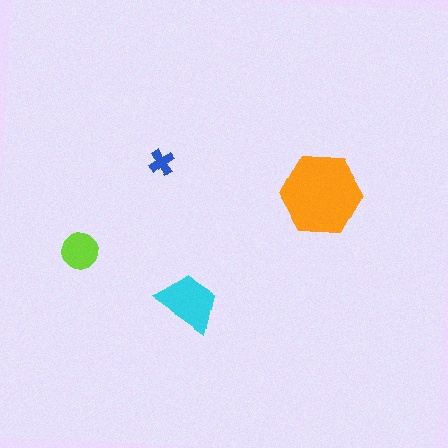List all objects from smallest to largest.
The blue cross, the lime circle, the cyan trapezoid, the orange hexagon.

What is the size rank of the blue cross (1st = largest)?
4th.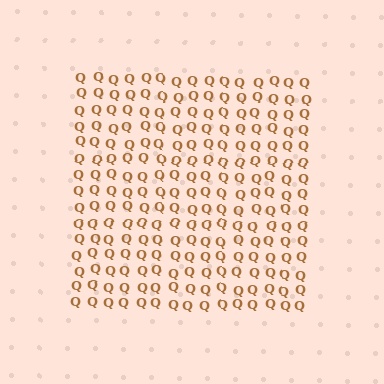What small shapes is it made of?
It is made of small letter Q's.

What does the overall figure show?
The overall figure shows a square.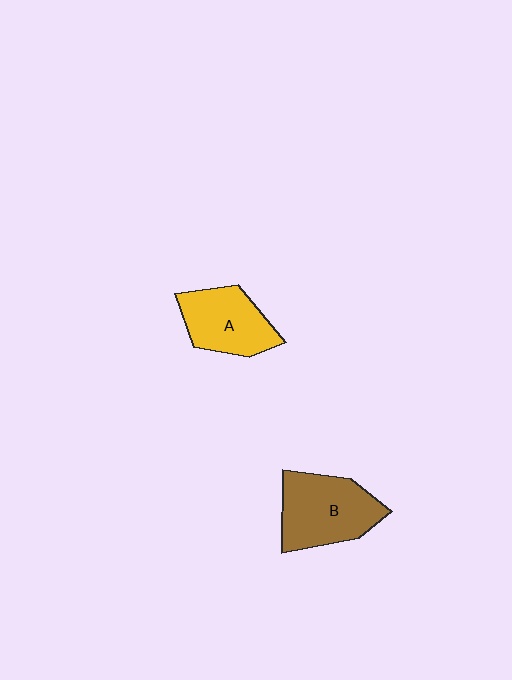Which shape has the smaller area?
Shape A (yellow).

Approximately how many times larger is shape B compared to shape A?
Approximately 1.2 times.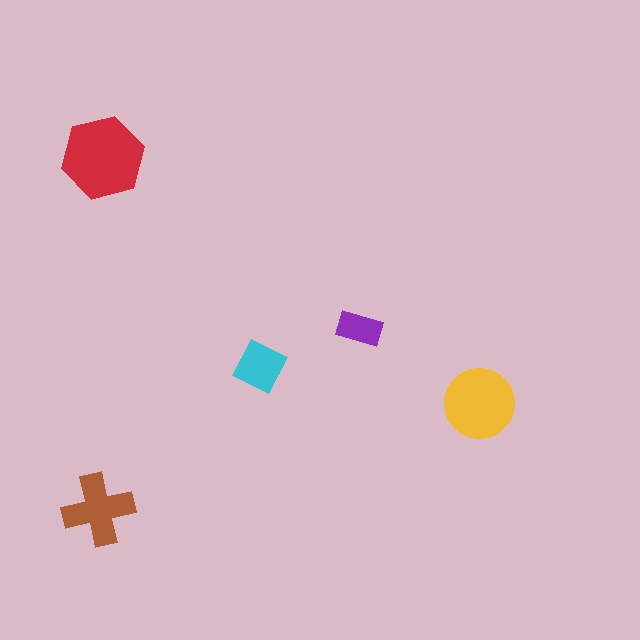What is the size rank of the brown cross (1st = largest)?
3rd.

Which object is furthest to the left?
The brown cross is leftmost.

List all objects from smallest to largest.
The purple rectangle, the cyan square, the brown cross, the yellow circle, the red hexagon.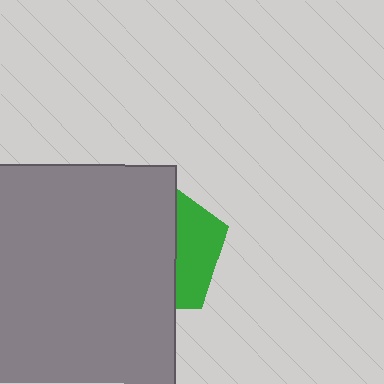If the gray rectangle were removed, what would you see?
You would see the complete green pentagon.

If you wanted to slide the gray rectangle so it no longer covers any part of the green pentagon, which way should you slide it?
Slide it left — that is the most direct way to separate the two shapes.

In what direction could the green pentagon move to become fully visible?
The green pentagon could move right. That would shift it out from behind the gray rectangle entirely.